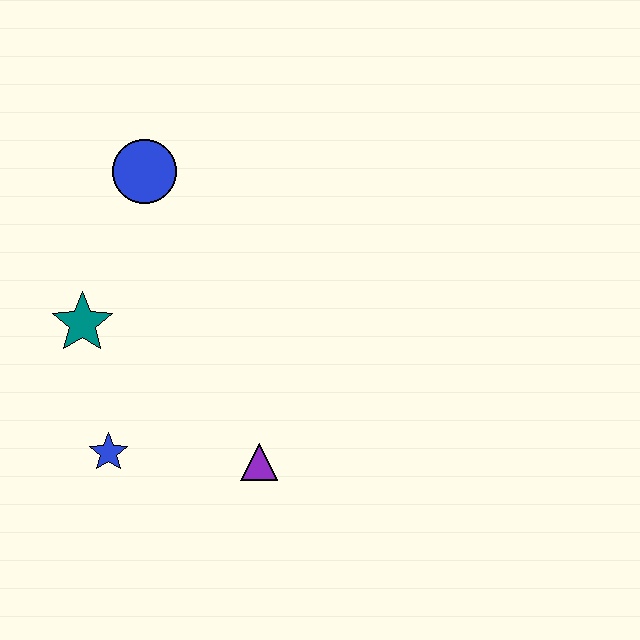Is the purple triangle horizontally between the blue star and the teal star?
No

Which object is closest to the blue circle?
The teal star is closest to the blue circle.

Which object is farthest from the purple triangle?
The blue circle is farthest from the purple triangle.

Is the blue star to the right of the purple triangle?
No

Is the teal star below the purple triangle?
No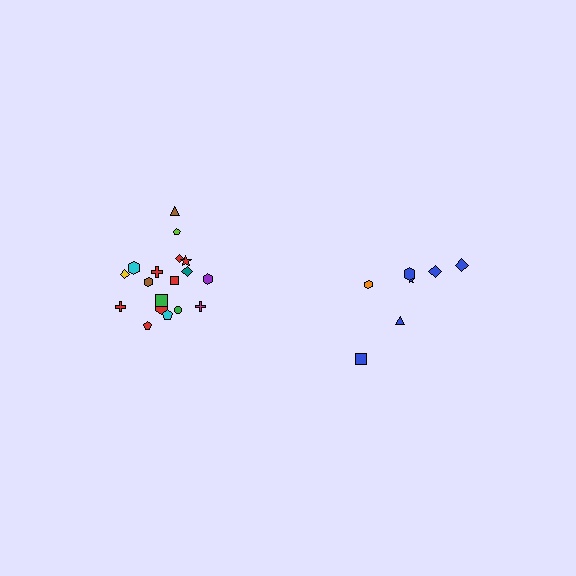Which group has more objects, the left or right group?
The left group.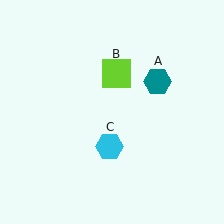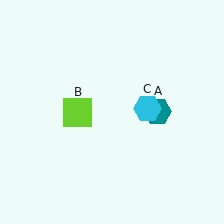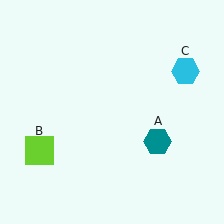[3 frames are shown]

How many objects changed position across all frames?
3 objects changed position: teal hexagon (object A), lime square (object B), cyan hexagon (object C).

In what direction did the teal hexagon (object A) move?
The teal hexagon (object A) moved down.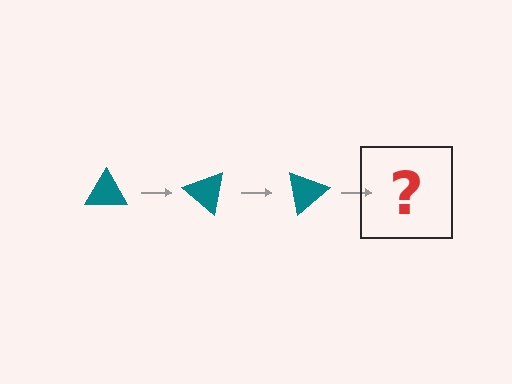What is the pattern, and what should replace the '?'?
The pattern is that the triangle rotates 40 degrees each step. The '?' should be a teal triangle rotated 120 degrees.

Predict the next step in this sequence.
The next step is a teal triangle rotated 120 degrees.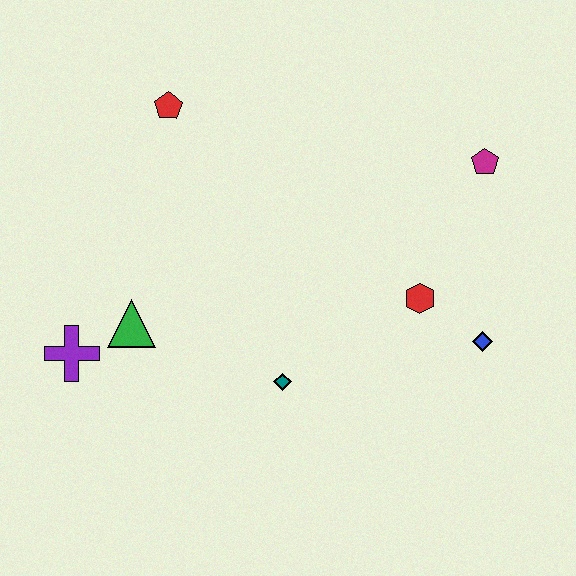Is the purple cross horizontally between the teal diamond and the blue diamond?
No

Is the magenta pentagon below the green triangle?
No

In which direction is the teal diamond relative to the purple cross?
The teal diamond is to the right of the purple cross.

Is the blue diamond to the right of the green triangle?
Yes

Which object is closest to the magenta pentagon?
The red hexagon is closest to the magenta pentagon.